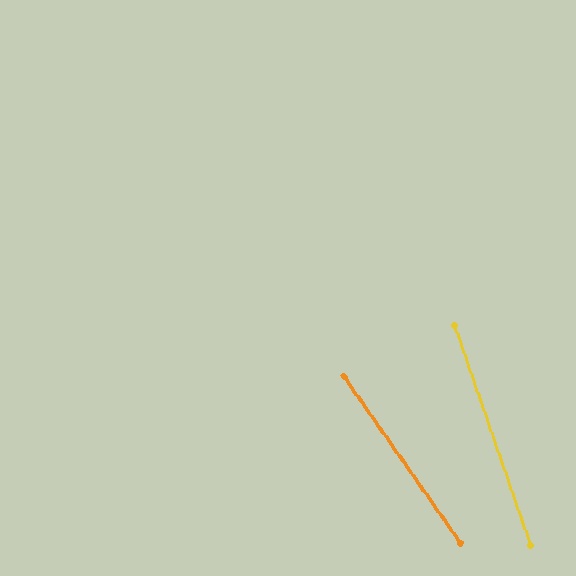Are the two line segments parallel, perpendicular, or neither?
Neither parallel nor perpendicular — they differ by about 16°.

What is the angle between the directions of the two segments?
Approximately 16 degrees.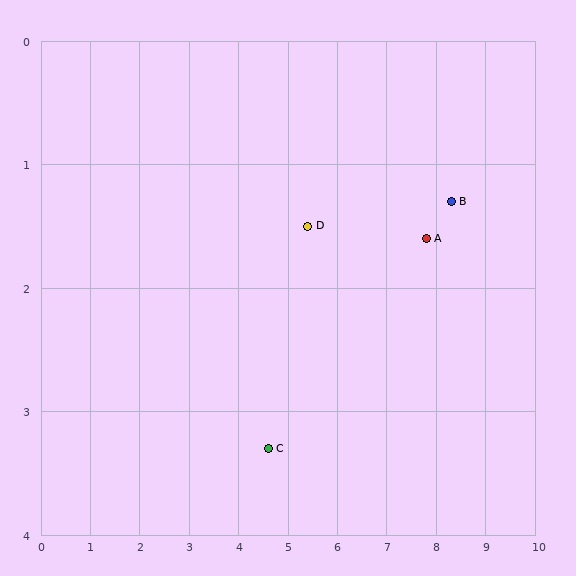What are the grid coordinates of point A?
Point A is at approximately (7.8, 1.6).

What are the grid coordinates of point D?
Point D is at approximately (5.4, 1.5).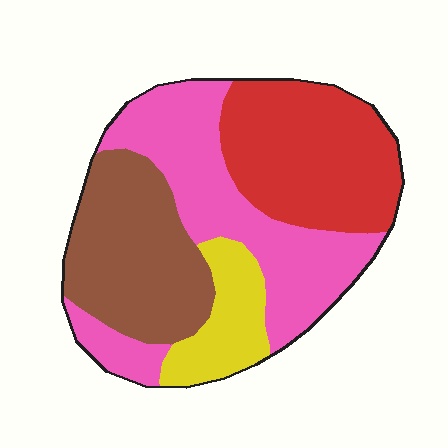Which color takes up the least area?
Yellow, at roughly 10%.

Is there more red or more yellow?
Red.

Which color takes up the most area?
Pink, at roughly 35%.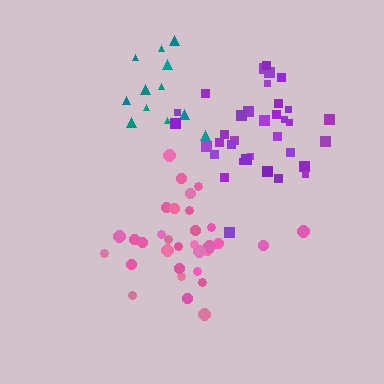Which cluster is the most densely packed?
Purple.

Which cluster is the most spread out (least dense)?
Teal.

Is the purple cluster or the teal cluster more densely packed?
Purple.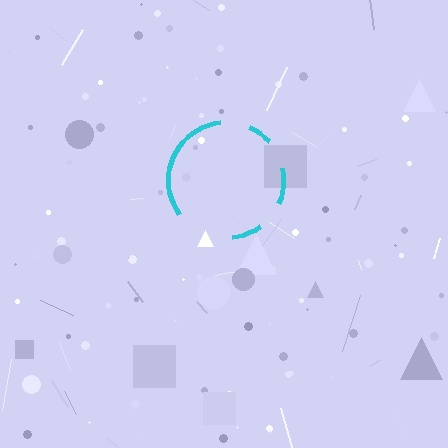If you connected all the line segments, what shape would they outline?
They would outline a circle.